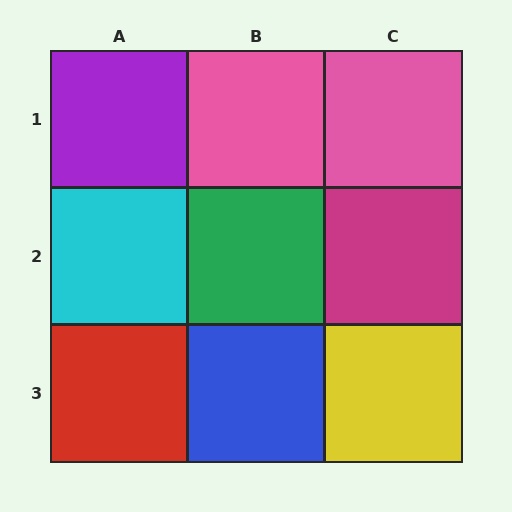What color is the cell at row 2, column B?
Green.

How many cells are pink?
2 cells are pink.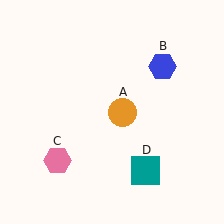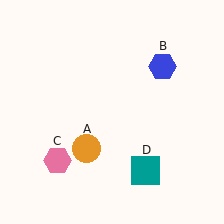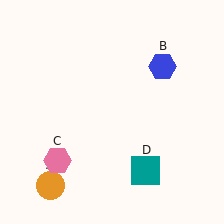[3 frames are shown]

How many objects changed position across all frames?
1 object changed position: orange circle (object A).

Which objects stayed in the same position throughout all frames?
Blue hexagon (object B) and pink hexagon (object C) and teal square (object D) remained stationary.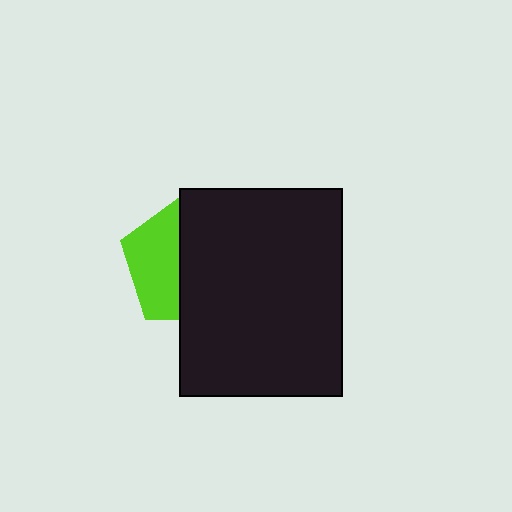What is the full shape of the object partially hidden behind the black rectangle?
The partially hidden object is a lime pentagon.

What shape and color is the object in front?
The object in front is a black rectangle.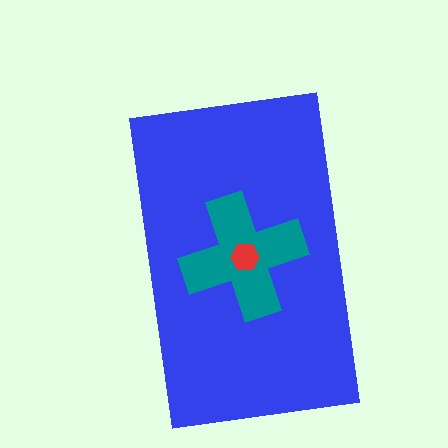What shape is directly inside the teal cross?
The red hexagon.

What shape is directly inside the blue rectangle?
The teal cross.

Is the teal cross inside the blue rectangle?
Yes.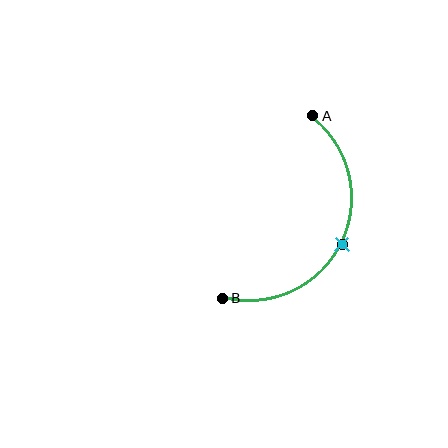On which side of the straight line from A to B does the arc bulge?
The arc bulges to the right of the straight line connecting A and B.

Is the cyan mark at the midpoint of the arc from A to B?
Yes. The cyan mark lies on the arc at equal arc-length from both A and B — it is the arc midpoint.